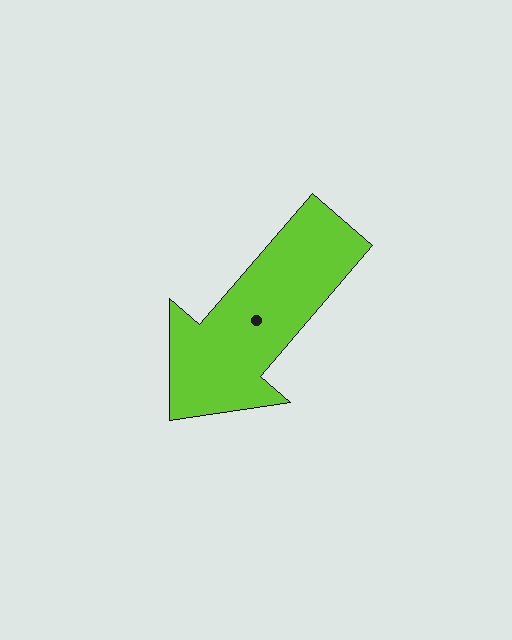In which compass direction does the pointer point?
Southwest.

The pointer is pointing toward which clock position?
Roughly 7 o'clock.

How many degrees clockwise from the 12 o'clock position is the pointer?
Approximately 221 degrees.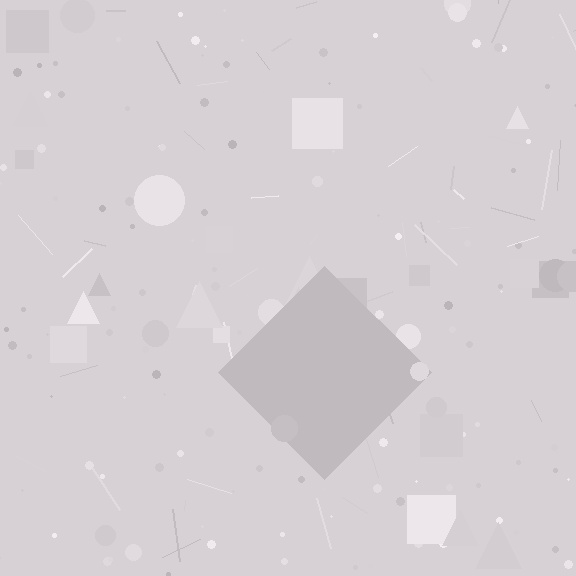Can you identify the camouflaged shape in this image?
The camouflaged shape is a diamond.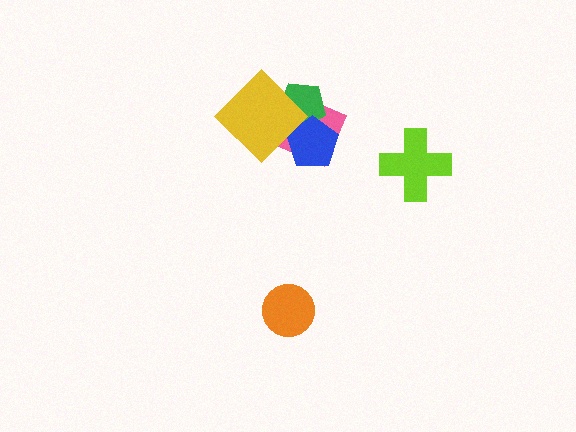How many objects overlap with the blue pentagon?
3 objects overlap with the blue pentagon.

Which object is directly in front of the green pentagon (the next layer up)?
The blue pentagon is directly in front of the green pentagon.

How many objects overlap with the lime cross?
0 objects overlap with the lime cross.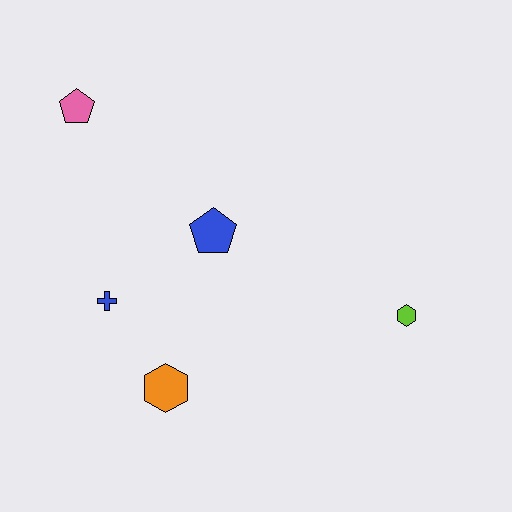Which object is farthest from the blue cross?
The lime hexagon is farthest from the blue cross.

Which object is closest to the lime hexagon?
The blue pentagon is closest to the lime hexagon.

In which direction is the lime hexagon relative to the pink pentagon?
The lime hexagon is to the right of the pink pentagon.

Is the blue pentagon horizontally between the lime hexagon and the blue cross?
Yes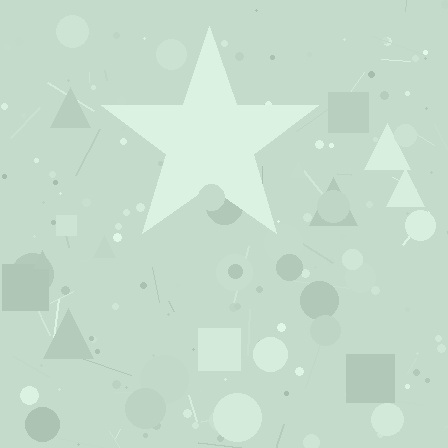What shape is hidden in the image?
A star is hidden in the image.